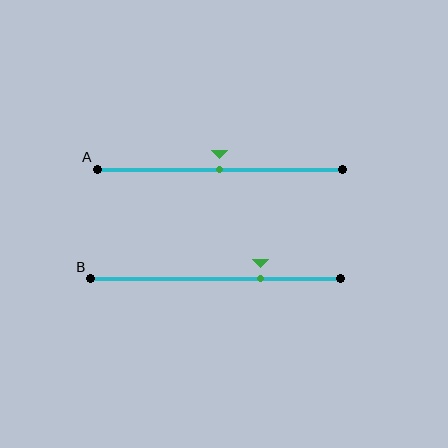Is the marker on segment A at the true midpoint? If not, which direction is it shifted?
Yes, the marker on segment A is at the true midpoint.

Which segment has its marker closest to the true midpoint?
Segment A has its marker closest to the true midpoint.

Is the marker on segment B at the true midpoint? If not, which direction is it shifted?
No, the marker on segment B is shifted to the right by about 18% of the segment length.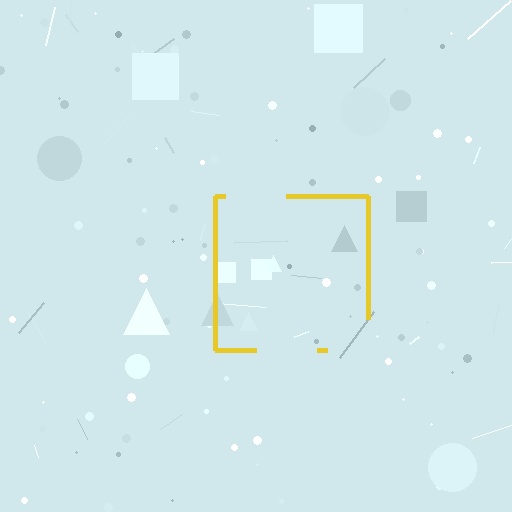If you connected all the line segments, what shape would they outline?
They would outline a square.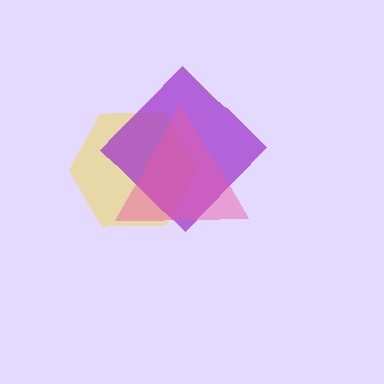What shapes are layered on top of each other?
The layered shapes are: a yellow hexagon, a purple diamond, a pink triangle.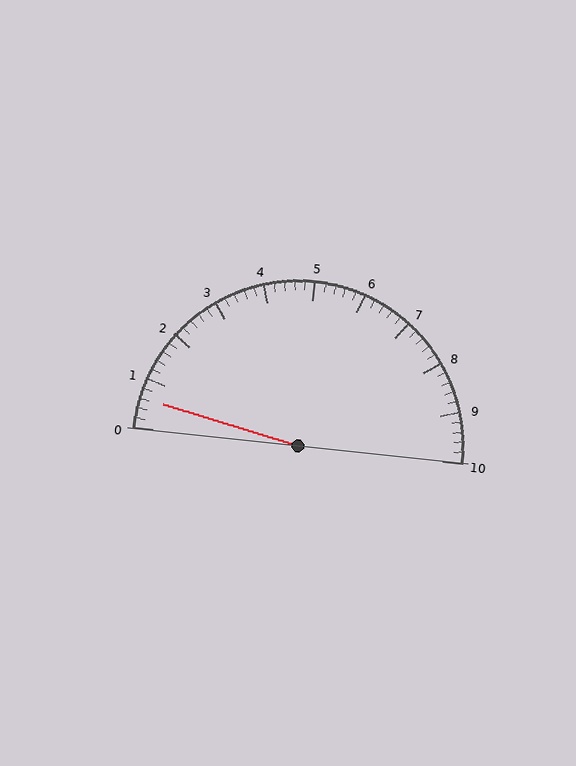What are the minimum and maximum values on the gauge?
The gauge ranges from 0 to 10.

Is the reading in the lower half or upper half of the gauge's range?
The reading is in the lower half of the range (0 to 10).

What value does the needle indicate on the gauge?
The needle indicates approximately 0.6.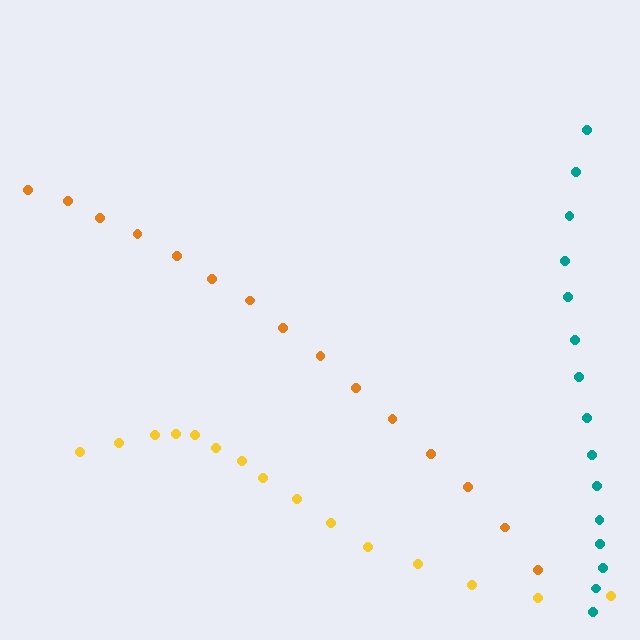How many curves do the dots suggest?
There are 3 distinct paths.